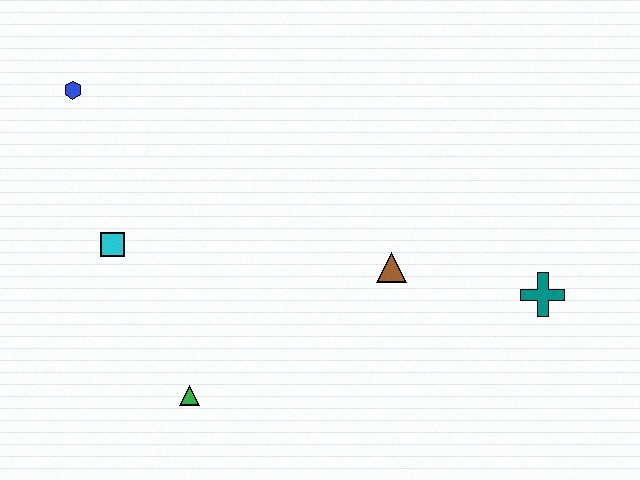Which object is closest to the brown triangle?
The teal cross is closest to the brown triangle.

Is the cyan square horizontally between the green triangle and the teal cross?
No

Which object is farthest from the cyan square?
The teal cross is farthest from the cyan square.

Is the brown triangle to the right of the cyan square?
Yes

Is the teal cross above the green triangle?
Yes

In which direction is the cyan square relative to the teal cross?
The cyan square is to the left of the teal cross.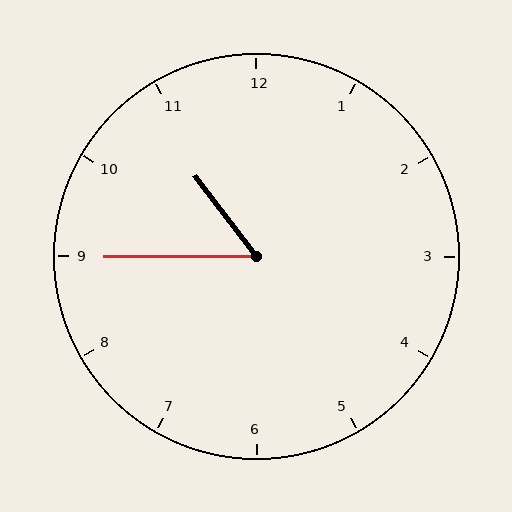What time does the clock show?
10:45.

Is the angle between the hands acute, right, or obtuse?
It is acute.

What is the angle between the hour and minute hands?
Approximately 52 degrees.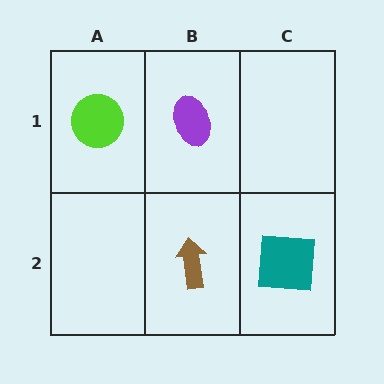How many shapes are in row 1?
2 shapes.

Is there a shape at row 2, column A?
No, that cell is empty.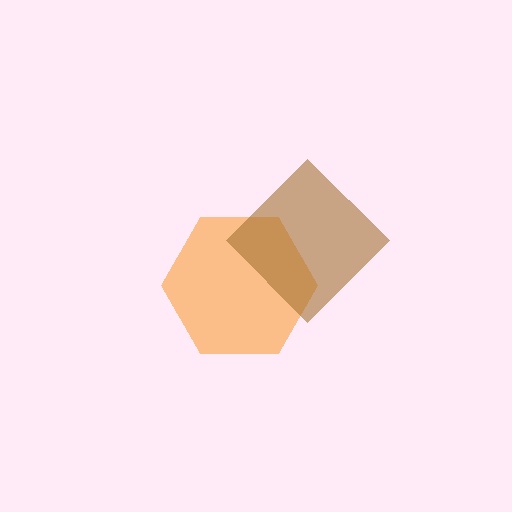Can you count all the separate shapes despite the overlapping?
Yes, there are 2 separate shapes.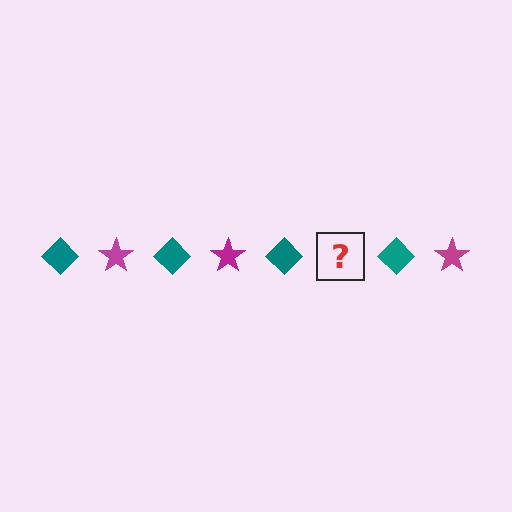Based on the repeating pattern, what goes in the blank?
The blank should be a magenta star.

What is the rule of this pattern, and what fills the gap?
The rule is that the pattern alternates between teal diamond and magenta star. The gap should be filled with a magenta star.